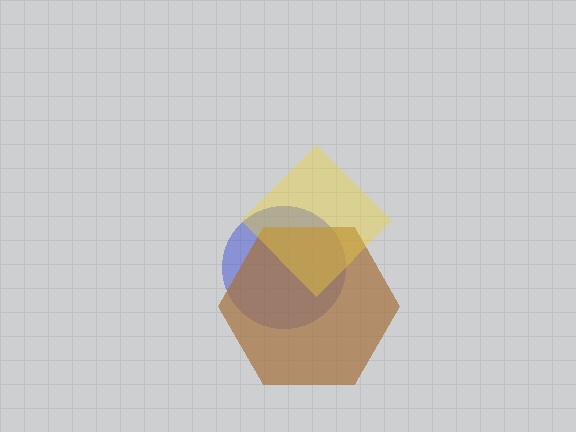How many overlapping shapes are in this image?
There are 3 overlapping shapes in the image.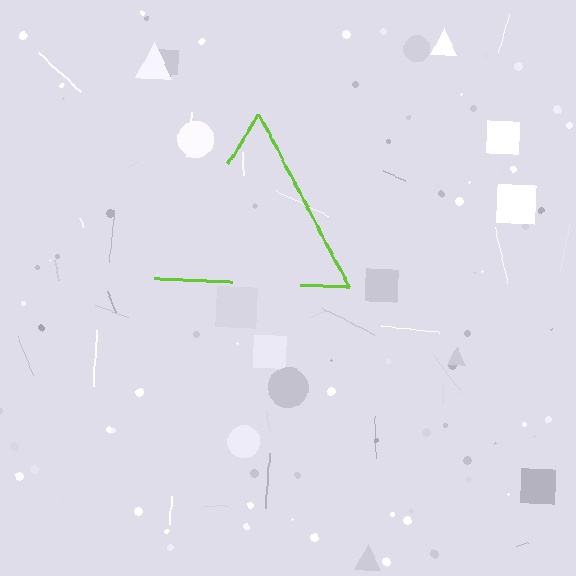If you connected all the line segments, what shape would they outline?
They would outline a triangle.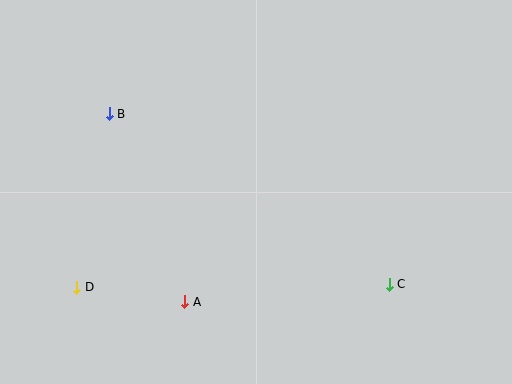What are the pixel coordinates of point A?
Point A is at (185, 302).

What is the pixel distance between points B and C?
The distance between B and C is 328 pixels.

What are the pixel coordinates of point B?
Point B is at (109, 114).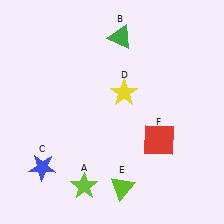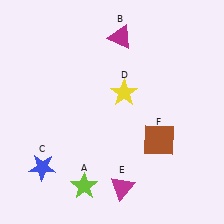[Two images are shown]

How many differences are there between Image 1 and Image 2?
There are 3 differences between the two images.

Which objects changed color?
B changed from green to magenta. E changed from lime to magenta. F changed from red to brown.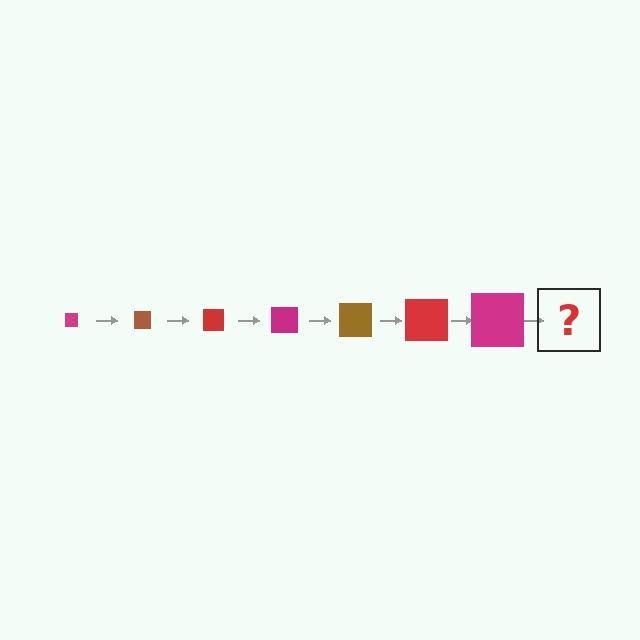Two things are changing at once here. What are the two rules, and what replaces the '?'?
The two rules are that the square grows larger each step and the color cycles through magenta, brown, and red. The '?' should be a brown square, larger than the previous one.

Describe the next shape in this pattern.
It should be a brown square, larger than the previous one.